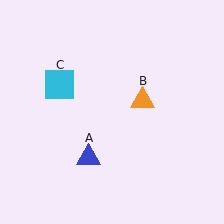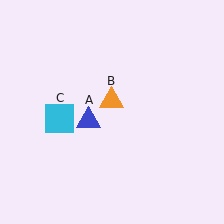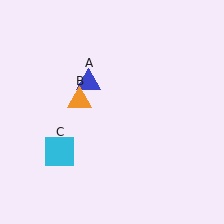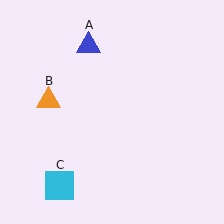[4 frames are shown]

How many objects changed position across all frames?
3 objects changed position: blue triangle (object A), orange triangle (object B), cyan square (object C).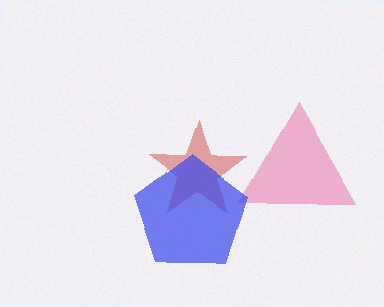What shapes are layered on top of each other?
The layered shapes are: a red star, a pink triangle, a blue pentagon.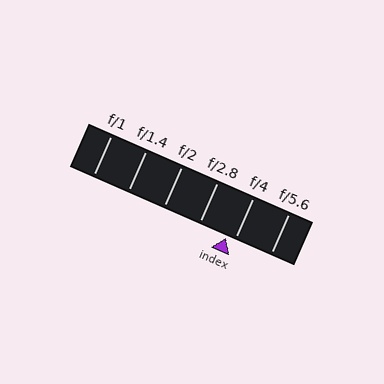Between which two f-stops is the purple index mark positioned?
The index mark is between f/2.8 and f/4.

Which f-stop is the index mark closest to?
The index mark is closest to f/4.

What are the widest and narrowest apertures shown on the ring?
The widest aperture shown is f/1 and the narrowest is f/5.6.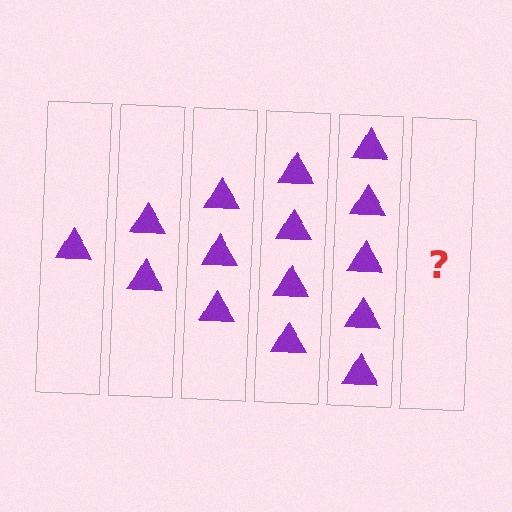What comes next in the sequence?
The next element should be 6 triangles.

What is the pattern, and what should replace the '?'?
The pattern is that each step adds one more triangle. The '?' should be 6 triangles.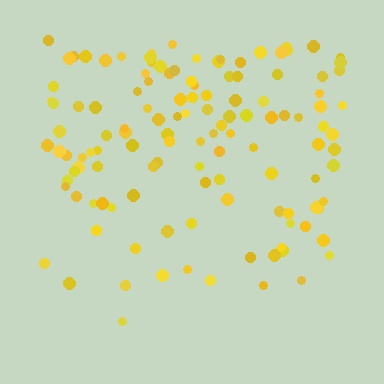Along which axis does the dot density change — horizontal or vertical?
Vertical.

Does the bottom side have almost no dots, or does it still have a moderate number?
Still a moderate number, just noticeably fewer than the top.